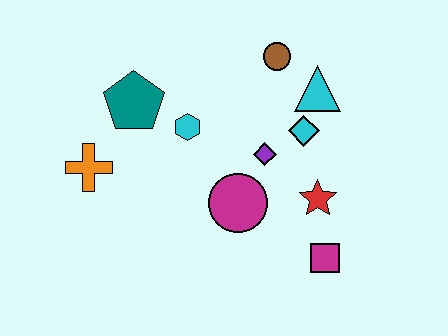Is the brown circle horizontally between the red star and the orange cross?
Yes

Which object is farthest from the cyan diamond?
The orange cross is farthest from the cyan diamond.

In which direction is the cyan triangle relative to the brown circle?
The cyan triangle is to the right of the brown circle.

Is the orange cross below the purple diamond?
Yes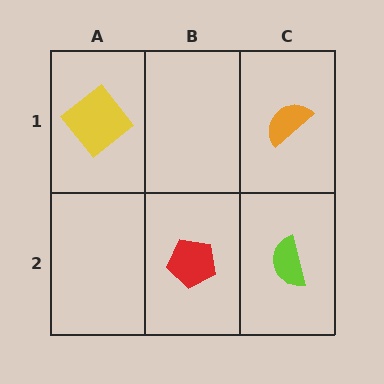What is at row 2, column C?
A lime semicircle.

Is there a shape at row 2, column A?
No, that cell is empty.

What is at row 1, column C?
An orange semicircle.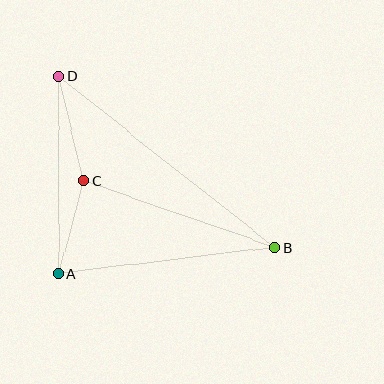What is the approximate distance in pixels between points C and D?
The distance between C and D is approximately 108 pixels.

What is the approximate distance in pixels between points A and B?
The distance between A and B is approximately 217 pixels.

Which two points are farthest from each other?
Points B and D are farthest from each other.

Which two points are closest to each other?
Points A and C are closest to each other.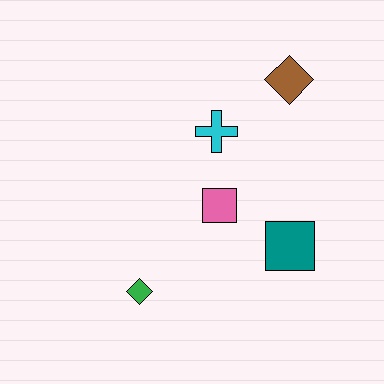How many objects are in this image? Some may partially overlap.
There are 5 objects.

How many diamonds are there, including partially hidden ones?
There are 2 diamonds.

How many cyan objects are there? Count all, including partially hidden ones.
There is 1 cyan object.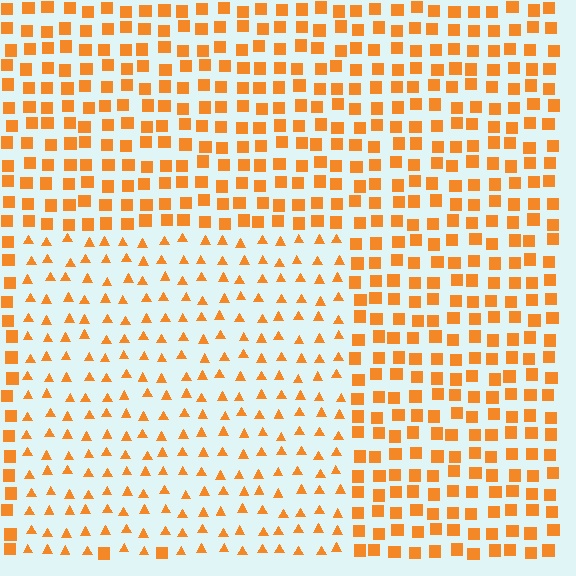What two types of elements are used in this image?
The image uses triangles inside the rectangle region and squares outside it.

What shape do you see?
I see a rectangle.